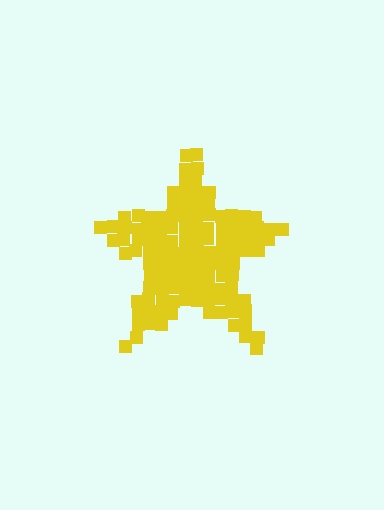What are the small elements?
The small elements are squares.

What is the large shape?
The large shape is a star.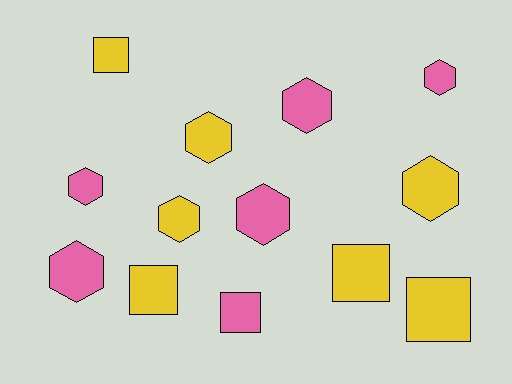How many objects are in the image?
There are 13 objects.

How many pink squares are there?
There is 1 pink square.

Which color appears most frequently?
Yellow, with 7 objects.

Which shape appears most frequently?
Hexagon, with 8 objects.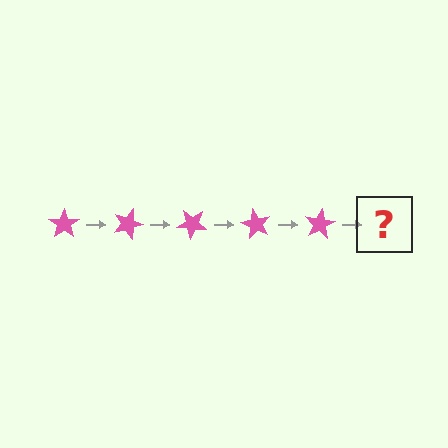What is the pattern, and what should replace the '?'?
The pattern is that the star rotates 20 degrees each step. The '?' should be a pink star rotated 100 degrees.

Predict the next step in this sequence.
The next step is a pink star rotated 100 degrees.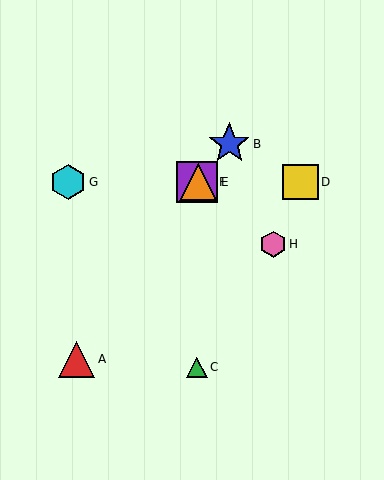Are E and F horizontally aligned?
Yes, both are at y≈182.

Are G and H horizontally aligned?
No, G is at y≈182 and H is at y≈244.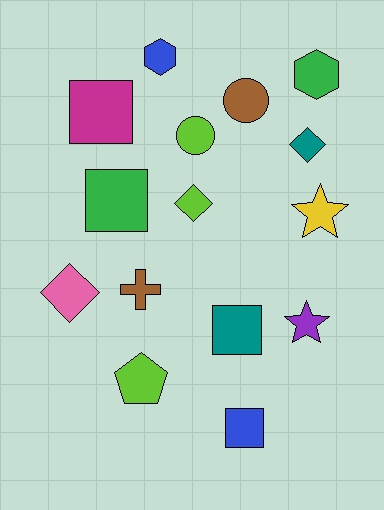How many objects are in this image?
There are 15 objects.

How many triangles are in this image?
There are no triangles.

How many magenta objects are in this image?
There is 1 magenta object.